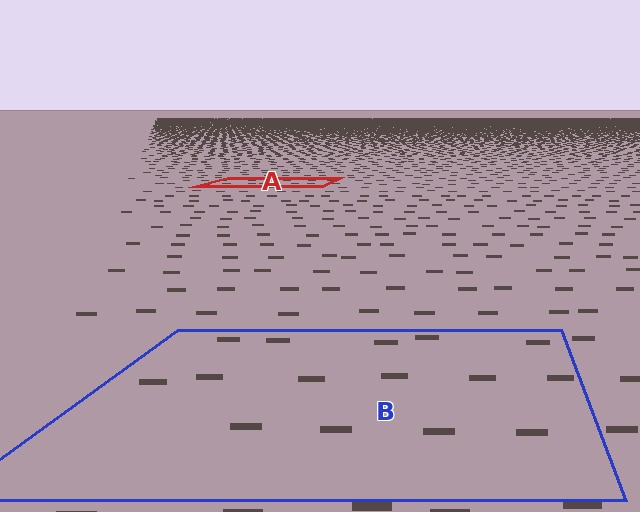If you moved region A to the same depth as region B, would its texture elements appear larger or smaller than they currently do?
They would appear larger. At a closer depth, the same texture elements are projected at a bigger on-screen size.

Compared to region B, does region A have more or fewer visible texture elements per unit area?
Region A has more texture elements per unit area — they are packed more densely because it is farther away.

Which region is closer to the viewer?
Region B is closer. The texture elements there are larger and more spread out.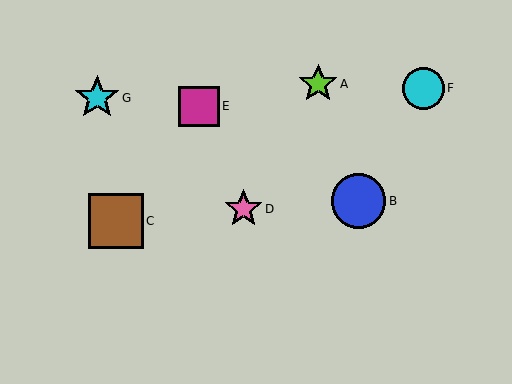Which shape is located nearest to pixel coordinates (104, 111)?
The cyan star (labeled G) at (97, 98) is nearest to that location.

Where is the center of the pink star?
The center of the pink star is at (243, 209).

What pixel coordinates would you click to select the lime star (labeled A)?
Click at (318, 84) to select the lime star A.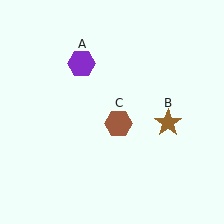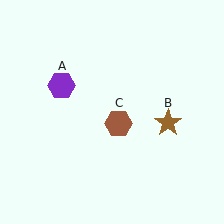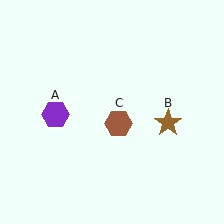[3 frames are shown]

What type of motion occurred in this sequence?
The purple hexagon (object A) rotated counterclockwise around the center of the scene.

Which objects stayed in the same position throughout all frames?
Brown star (object B) and brown hexagon (object C) remained stationary.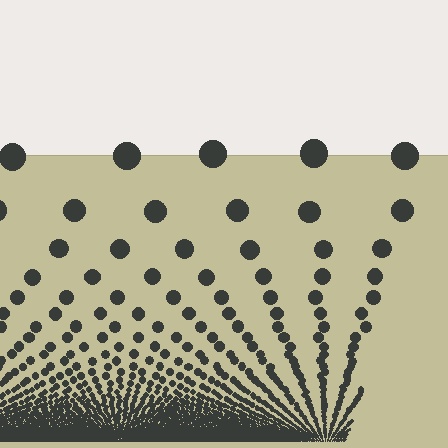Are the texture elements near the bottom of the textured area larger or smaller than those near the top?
Smaller. The gradient is inverted — elements near the bottom are smaller and denser.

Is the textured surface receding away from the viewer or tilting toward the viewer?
The surface appears to tilt toward the viewer. Texture elements get larger and sparser toward the top.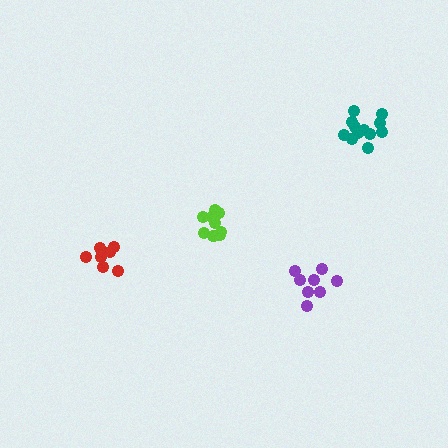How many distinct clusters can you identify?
There are 4 distinct clusters.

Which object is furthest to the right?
The teal cluster is rightmost.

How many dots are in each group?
Group 1: 12 dots, Group 2: 9 dots, Group 3: 8 dots, Group 4: 8 dots (37 total).